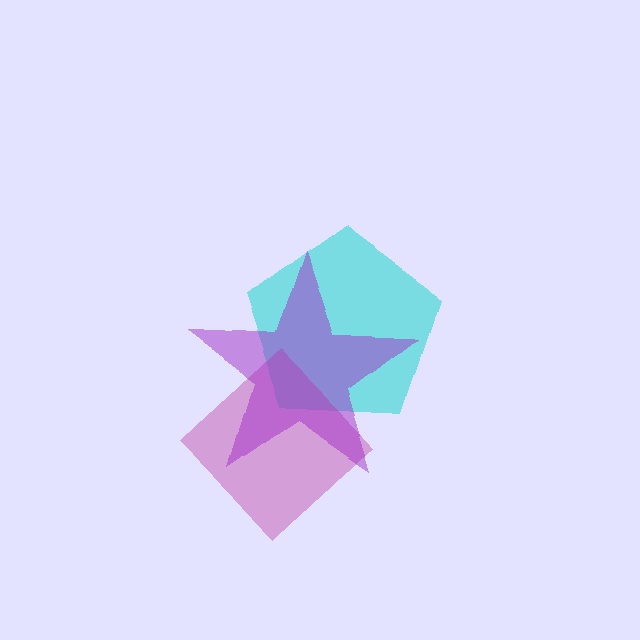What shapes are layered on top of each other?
The layered shapes are: a cyan pentagon, a magenta diamond, a purple star.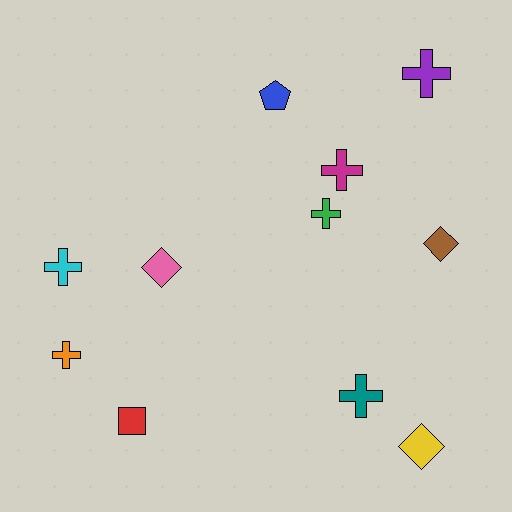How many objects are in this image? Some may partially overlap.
There are 11 objects.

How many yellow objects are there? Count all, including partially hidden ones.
There is 1 yellow object.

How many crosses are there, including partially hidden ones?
There are 6 crosses.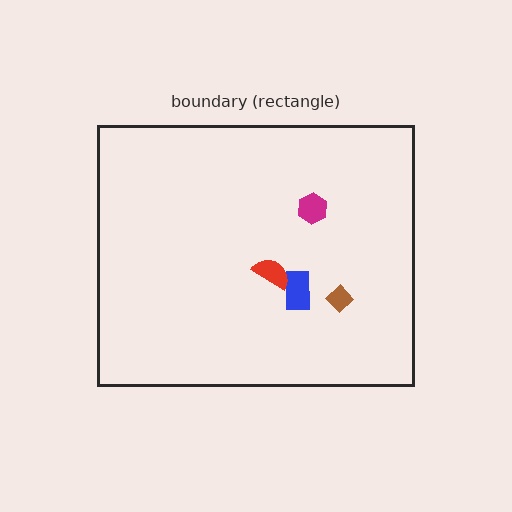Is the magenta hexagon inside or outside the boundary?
Inside.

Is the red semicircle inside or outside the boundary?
Inside.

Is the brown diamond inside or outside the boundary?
Inside.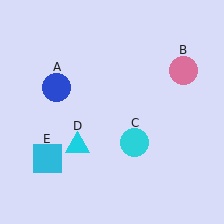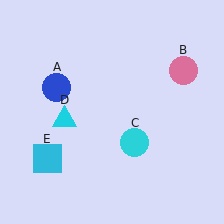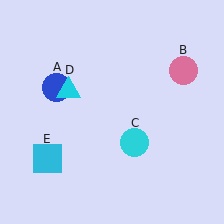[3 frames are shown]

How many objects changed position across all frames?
1 object changed position: cyan triangle (object D).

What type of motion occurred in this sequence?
The cyan triangle (object D) rotated clockwise around the center of the scene.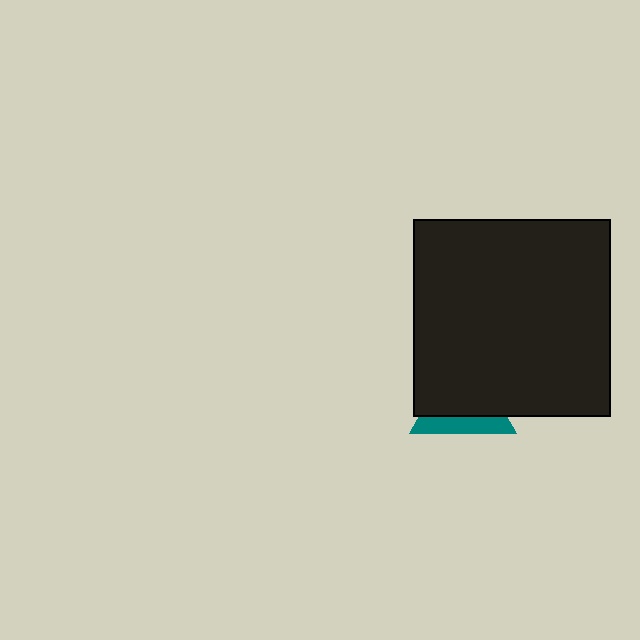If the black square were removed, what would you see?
You would see the complete teal triangle.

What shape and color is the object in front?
The object in front is a black square.